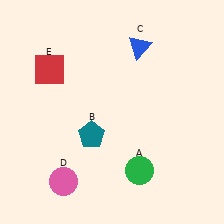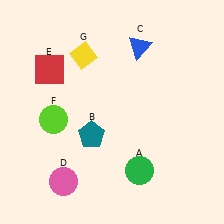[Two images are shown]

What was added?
A lime circle (F), a yellow diamond (G) were added in Image 2.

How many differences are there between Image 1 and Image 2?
There are 2 differences between the two images.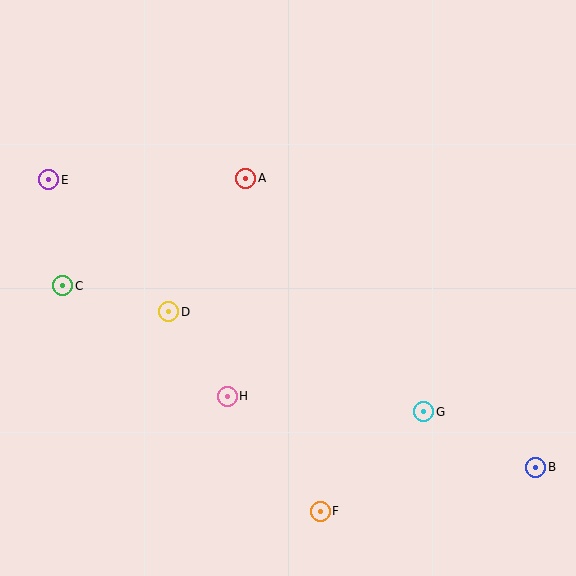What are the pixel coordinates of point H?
Point H is at (227, 396).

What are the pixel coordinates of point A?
Point A is at (246, 178).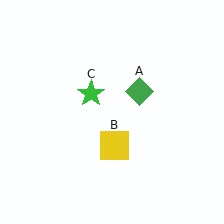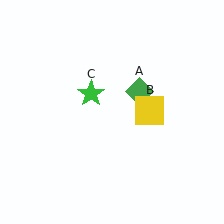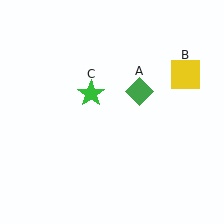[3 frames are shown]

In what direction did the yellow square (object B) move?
The yellow square (object B) moved up and to the right.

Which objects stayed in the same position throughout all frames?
Green diamond (object A) and green star (object C) remained stationary.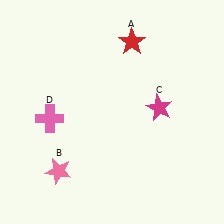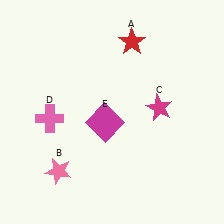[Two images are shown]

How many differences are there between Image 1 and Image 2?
There is 1 difference between the two images.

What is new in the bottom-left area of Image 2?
A magenta square (E) was added in the bottom-left area of Image 2.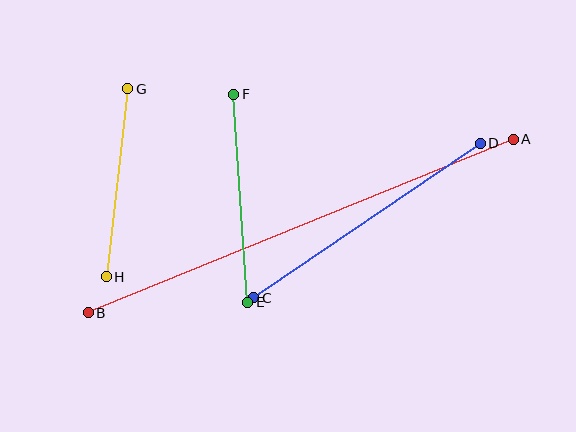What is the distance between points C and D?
The distance is approximately 275 pixels.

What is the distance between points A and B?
The distance is approximately 459 pixels.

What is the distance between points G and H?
The distance is approximately 189 pixels.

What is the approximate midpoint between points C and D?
The midpoint is at approximately (367, 220) pixels.